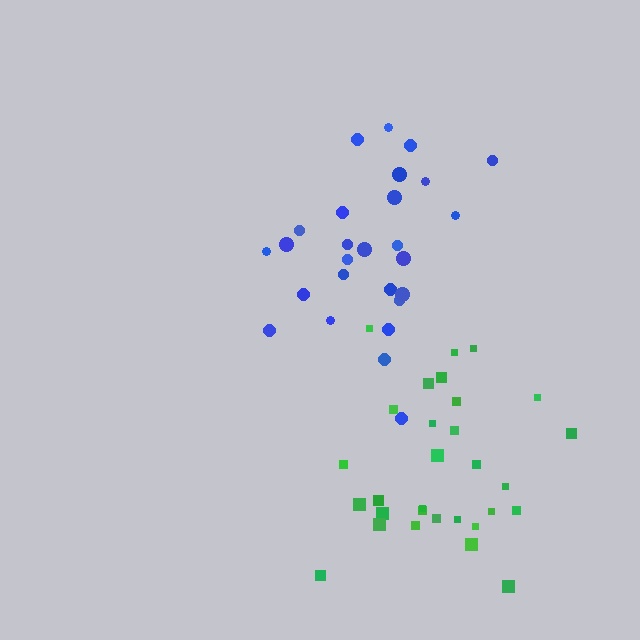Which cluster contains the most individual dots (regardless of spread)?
Green (30).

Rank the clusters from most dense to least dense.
green, blue.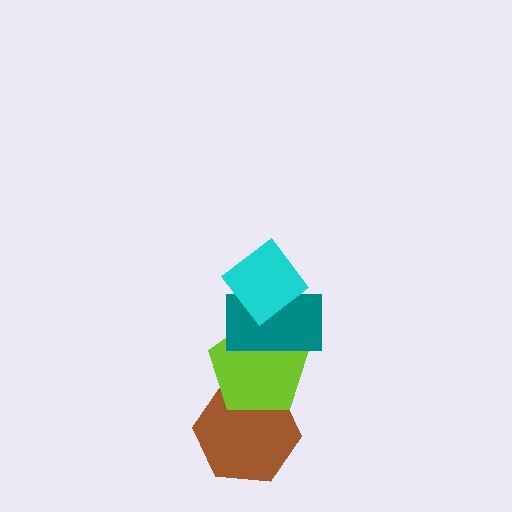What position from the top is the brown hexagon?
The brown hexagon is 4th from the top.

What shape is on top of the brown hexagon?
The lime pentagon is on top of the brown hexagon.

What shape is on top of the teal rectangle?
The cyan diamond is on top of the teal rectangle.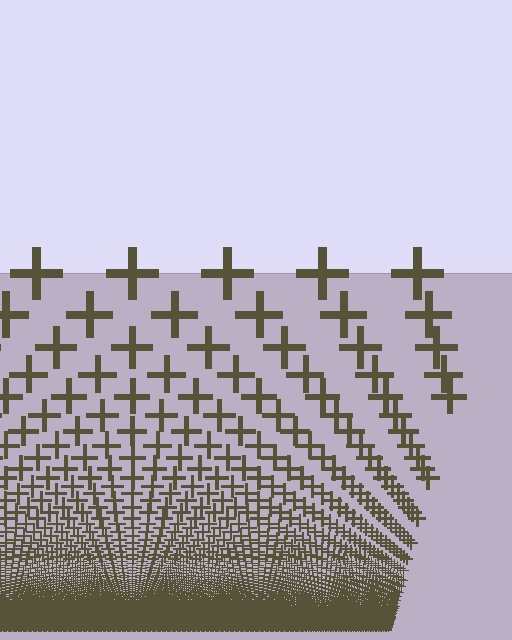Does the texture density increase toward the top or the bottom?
Density increases toward the bottom.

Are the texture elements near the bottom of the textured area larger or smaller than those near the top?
Smaller. The gradient is inverted — elements near the bottom are smaller and denser.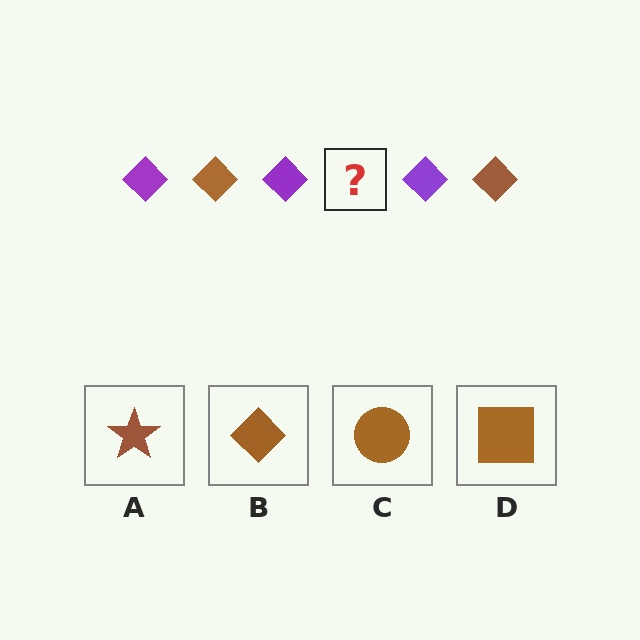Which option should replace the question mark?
Option B.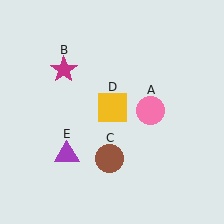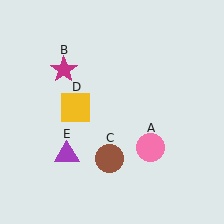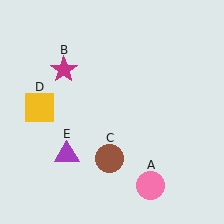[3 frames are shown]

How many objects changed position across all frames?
2 objects changed position: pink circle (object A), yellow square (object D).